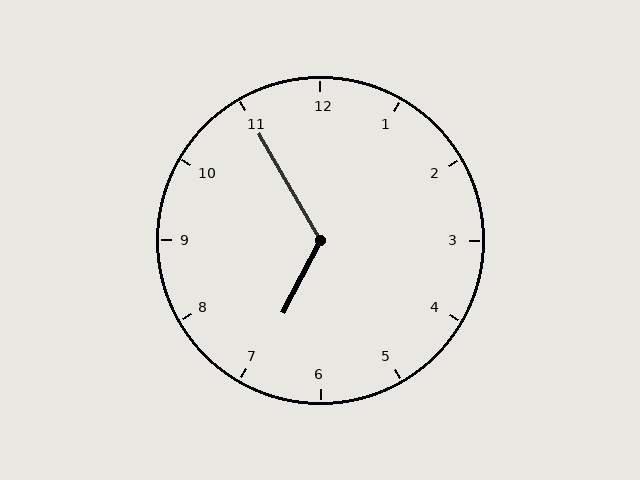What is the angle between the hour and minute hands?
Approximately 122 degrees.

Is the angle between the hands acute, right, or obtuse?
It is obtuse.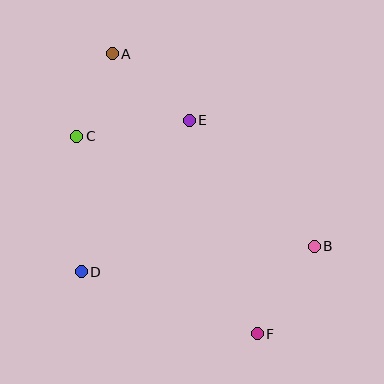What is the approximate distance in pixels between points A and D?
The distance between A and D is approximately 220 pixels.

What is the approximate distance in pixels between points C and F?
The distance between C and F is approximately 268 pixels.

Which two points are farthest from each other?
Points A and F are farthest from each other.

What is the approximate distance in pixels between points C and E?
The distance between C and E is approximately 114 pixels.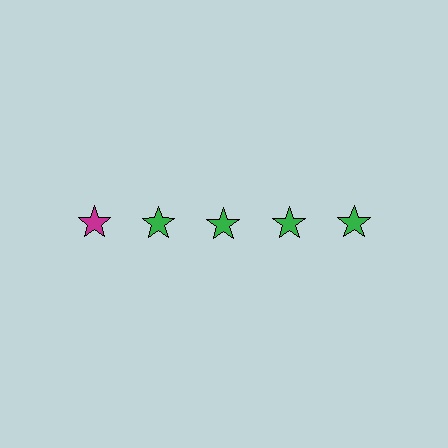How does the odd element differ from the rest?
It has a different color: magenta instead of green.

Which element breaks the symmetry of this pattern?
The magenta star in the top row, leftmost column breaks the symmetry. All other shapes are green stars.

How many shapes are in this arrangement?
There are 5 shapes arranged in a grid pattern.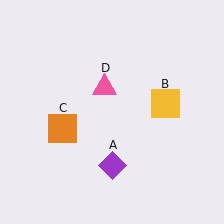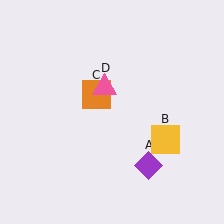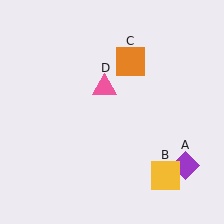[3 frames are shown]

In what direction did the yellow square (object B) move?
The yellow square (object B) moved down.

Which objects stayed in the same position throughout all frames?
Pink triangle (object D) remained stationary.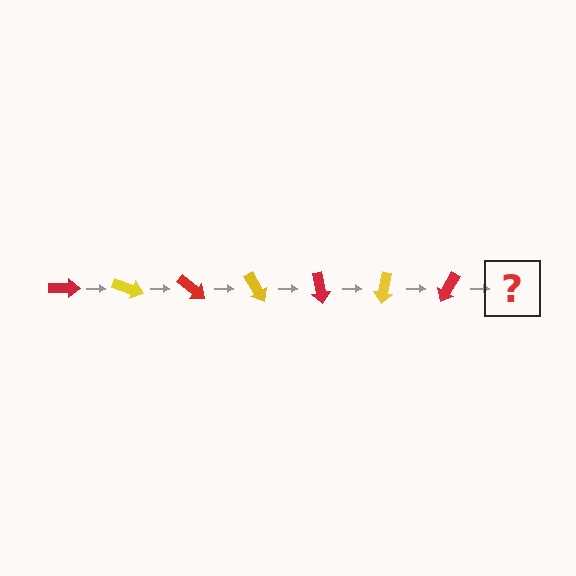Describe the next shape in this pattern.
It should be a yellow arrow, rotated 140 degrees from the start.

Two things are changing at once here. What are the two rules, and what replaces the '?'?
The two rules are that it rotates 20 degrees each step and the color cycles through red and yellow. The '?' should be a yellow arrow, rotated 140 degrees from the start.